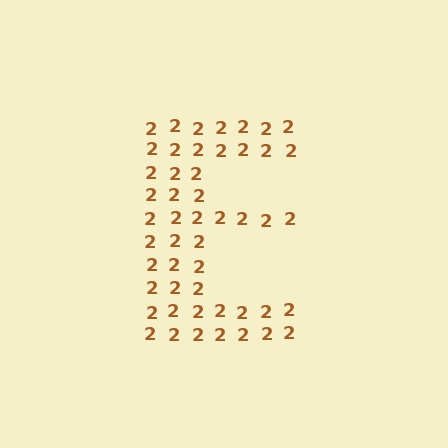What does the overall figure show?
The overall figure shows the letter E.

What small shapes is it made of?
It is made of small digit 2's.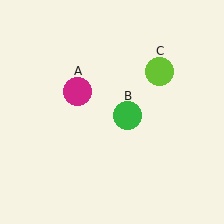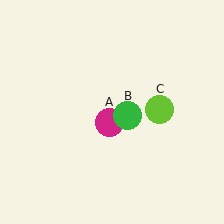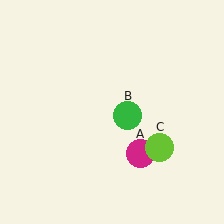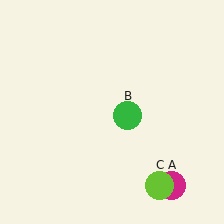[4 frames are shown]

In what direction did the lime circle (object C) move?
The lime circle (object C) moved down.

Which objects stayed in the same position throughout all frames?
Green circle (object B) remained stationary.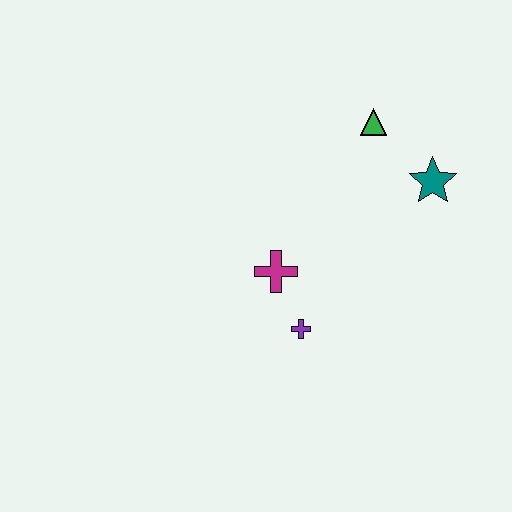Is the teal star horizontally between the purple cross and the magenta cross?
No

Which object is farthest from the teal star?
The purple cross is farthest from the teal star.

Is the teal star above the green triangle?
No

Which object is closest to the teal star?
The green triangle is closest to the teal star.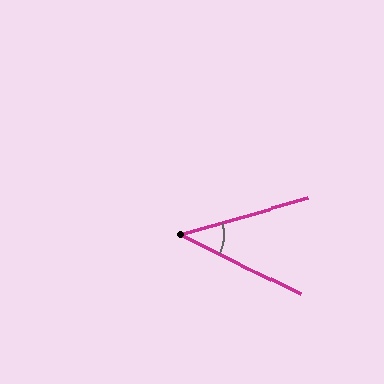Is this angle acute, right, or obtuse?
It is acute.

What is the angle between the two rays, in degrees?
Approximately 42 degrees.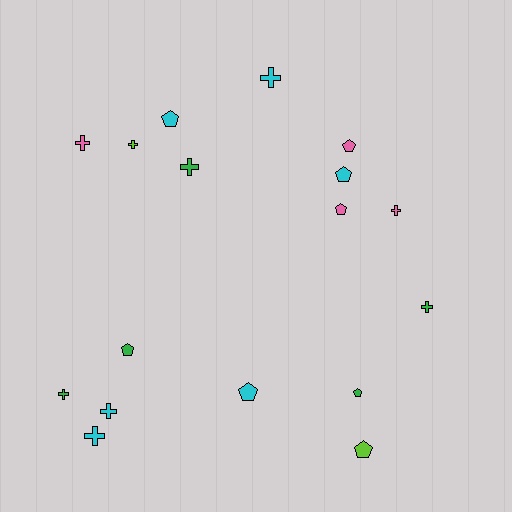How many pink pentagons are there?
There are 2 pink pentagons.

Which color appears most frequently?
Cyan, with 6 objects.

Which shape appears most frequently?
Cross, with 9 objects.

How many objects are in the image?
There are 17 objects.